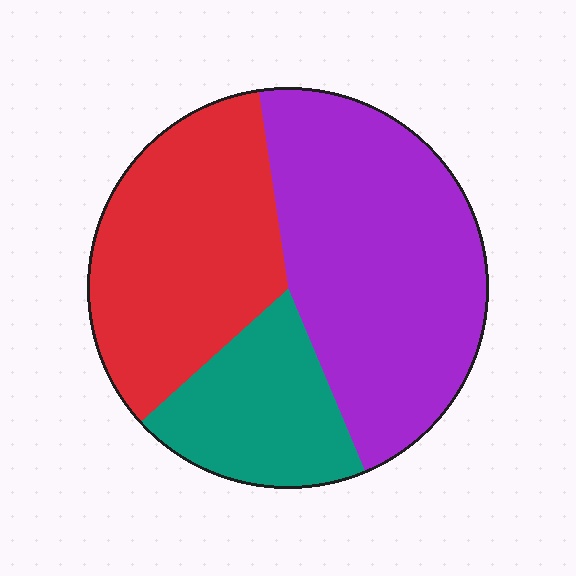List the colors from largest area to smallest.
From largest to smallest: purple, red, teal.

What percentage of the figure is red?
Red takes up about one third (1/3) of the figure.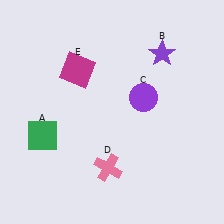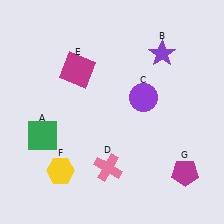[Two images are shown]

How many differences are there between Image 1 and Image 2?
There are 2 differences between the two images.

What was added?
A yellow hexagon (F), a magenta pentagon (G) were added in Image 2.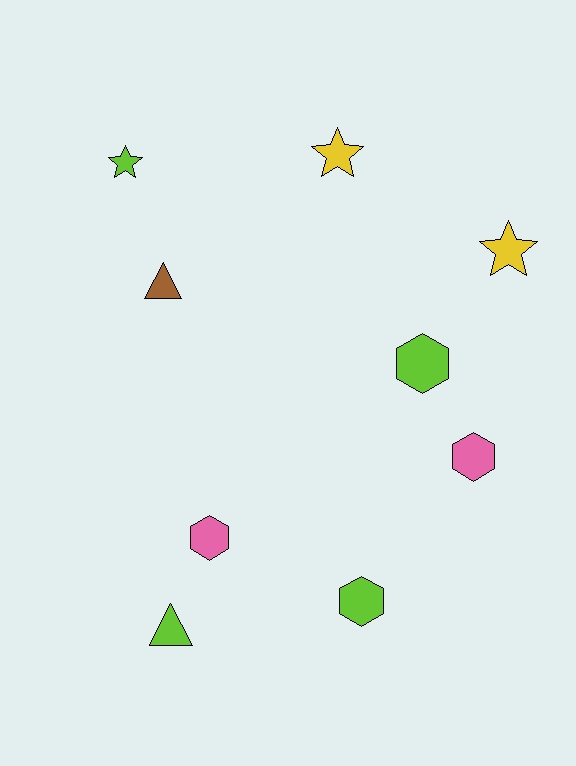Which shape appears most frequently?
Hexagon, with 4 objects.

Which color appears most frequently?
Lime, with 4 objects.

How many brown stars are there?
There are no brown stars.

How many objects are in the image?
There are 9 objects.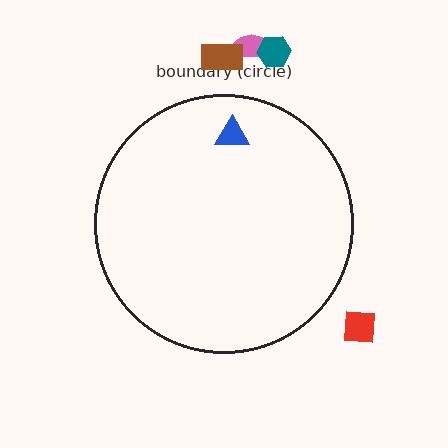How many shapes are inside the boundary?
1 inside, 4 outside.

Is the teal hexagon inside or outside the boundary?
Outside.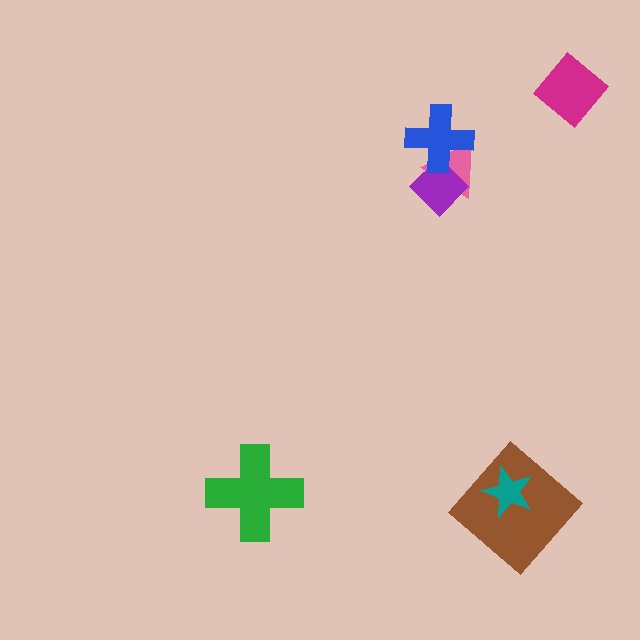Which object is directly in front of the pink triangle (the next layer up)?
The purple diamond is directly in front of the pink triangle.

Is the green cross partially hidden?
No, no other shape covers it.